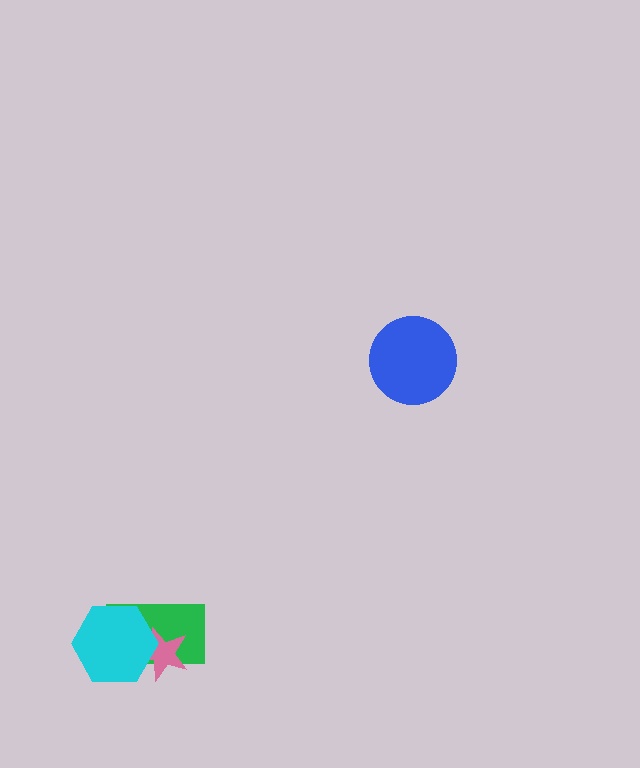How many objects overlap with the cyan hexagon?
2 objects overlap with the cyan hexagon.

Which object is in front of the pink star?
The cyan hexagon is in front of the pink star.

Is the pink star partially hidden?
Yes, it is partially covered by another shape.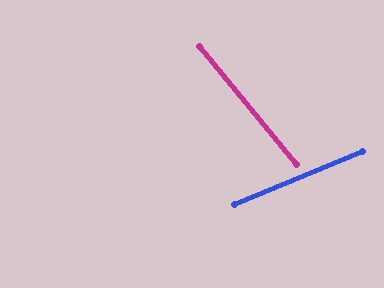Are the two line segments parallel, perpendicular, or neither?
Neither parallel nor perpendicular — they differ by about 73°.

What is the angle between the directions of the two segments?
Approximately 73 degrees.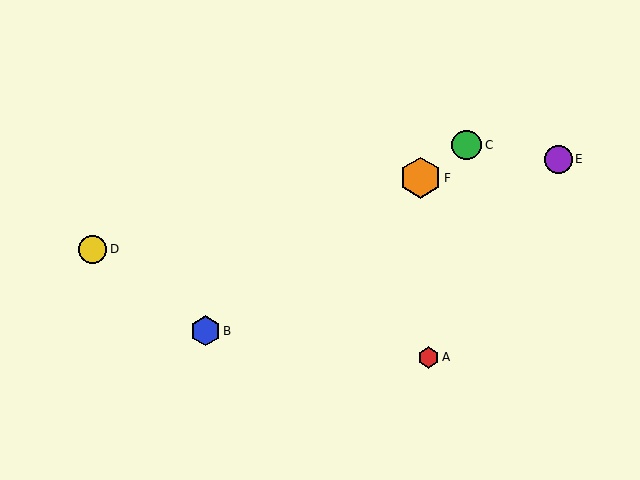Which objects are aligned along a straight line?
Objects B, C, F are aligned along a straight line.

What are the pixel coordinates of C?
Object C is at (467, 145).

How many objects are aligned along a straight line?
3 objects (B, C, F) are aligned along a straight line.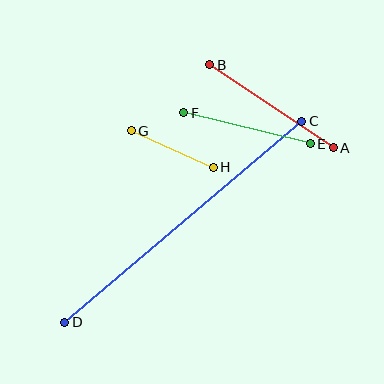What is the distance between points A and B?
The distance is approximately 149 pixels.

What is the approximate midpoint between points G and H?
The midpoint is at approximately (172, 149) pixels.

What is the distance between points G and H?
The distance is approximately 90 pixels.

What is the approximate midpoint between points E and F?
The midpoint is at approximately (247, 128) pixels.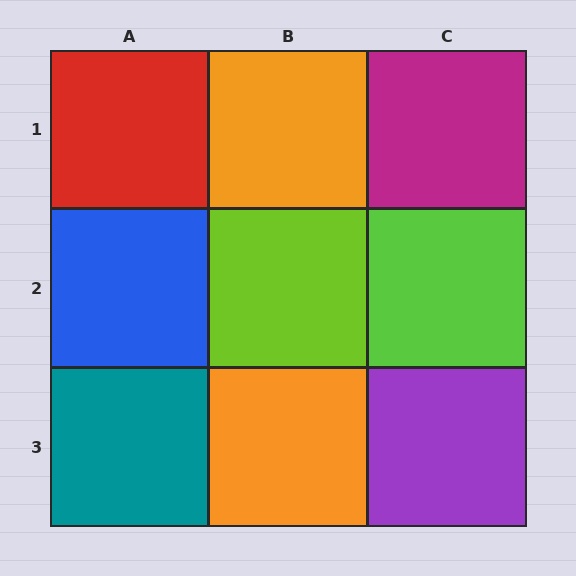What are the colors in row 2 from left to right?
Blue, lime, lime.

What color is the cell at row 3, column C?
Purple.